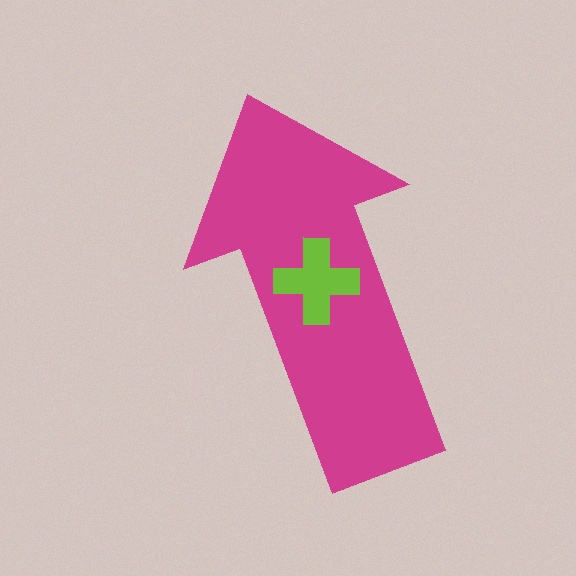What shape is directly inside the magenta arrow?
The lime cross.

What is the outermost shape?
The magenta arrow.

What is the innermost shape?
The lime cross.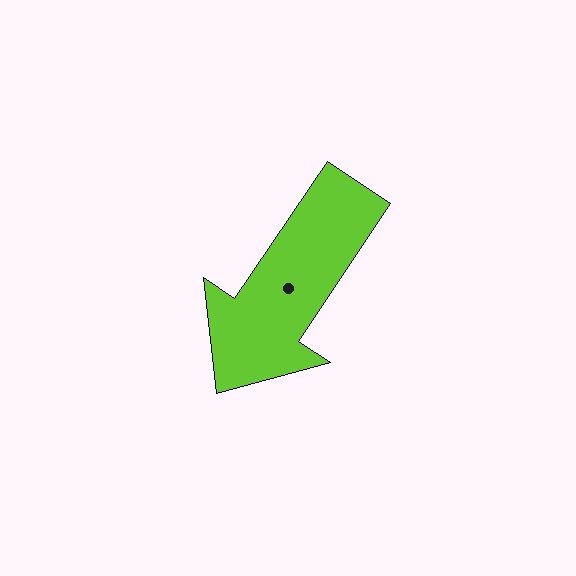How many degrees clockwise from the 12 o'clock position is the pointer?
Approximately 214 degrees.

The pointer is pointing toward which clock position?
Roughly 7 o'clock.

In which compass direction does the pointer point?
Southwest.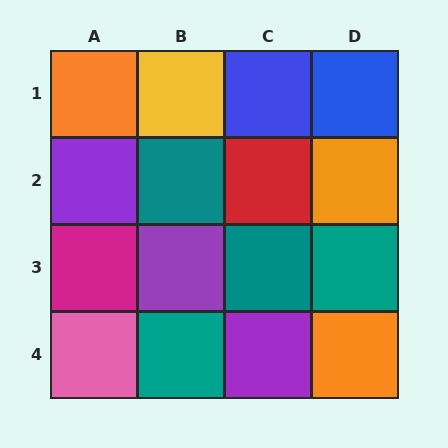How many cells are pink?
1 cell is pink.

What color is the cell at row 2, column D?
Orange.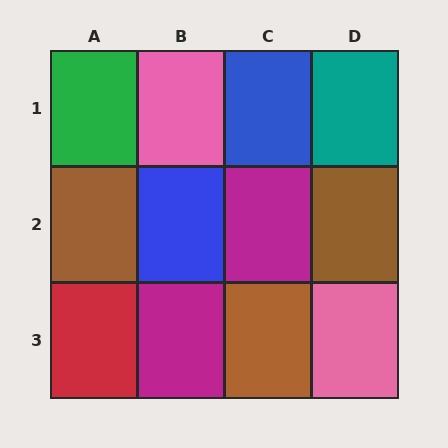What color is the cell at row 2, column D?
Brown.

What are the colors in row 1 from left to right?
Green, pink, blue, teal.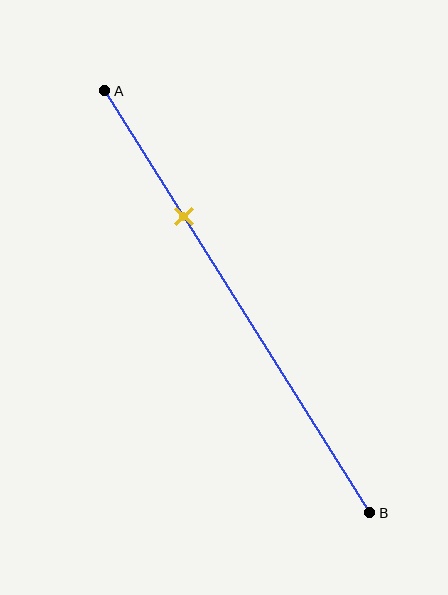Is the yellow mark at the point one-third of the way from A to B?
No, the mark is at about 30% from A, not at the 33% one-third point.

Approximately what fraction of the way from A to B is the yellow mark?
The yellow mark is approximately 30% of the way from A to B.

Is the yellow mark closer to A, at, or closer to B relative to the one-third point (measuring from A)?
The yellow mark is closer to point A than the one-third point of segment AB.